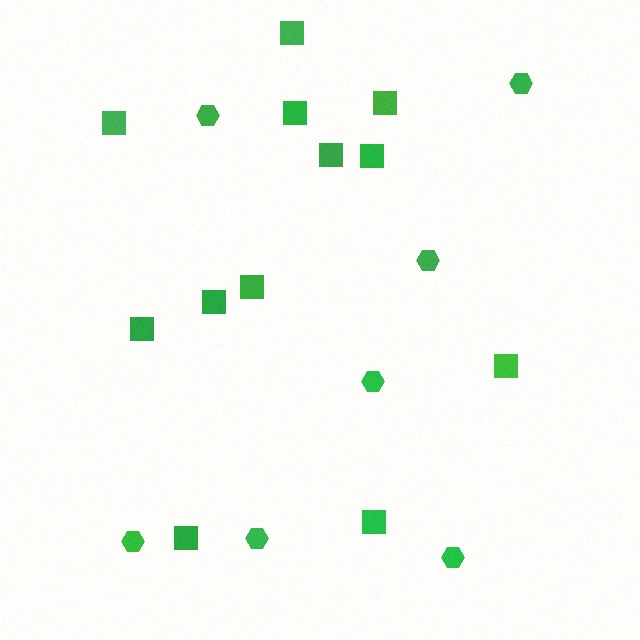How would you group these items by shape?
There are 2 groups: one group of squares (12) and one group of hexagons (7).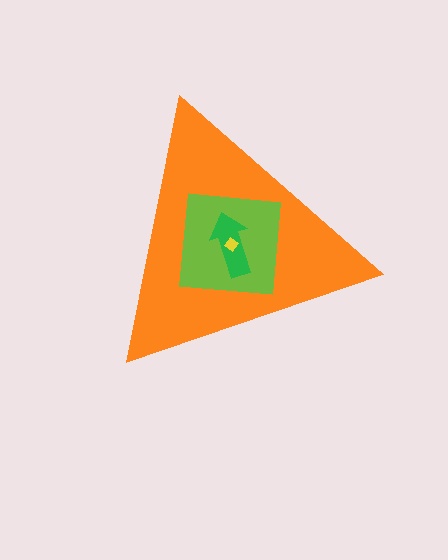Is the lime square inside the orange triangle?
Yes.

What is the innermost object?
The yellow diamond.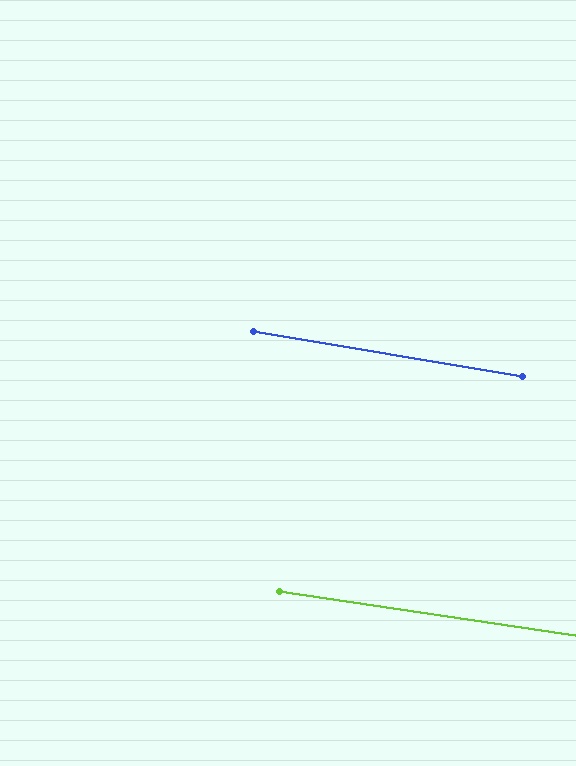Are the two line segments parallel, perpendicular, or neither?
Parallel — their directions differ by only 1.1°.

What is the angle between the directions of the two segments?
Approximately 1 degree.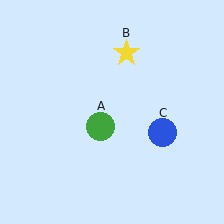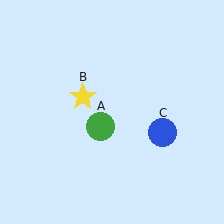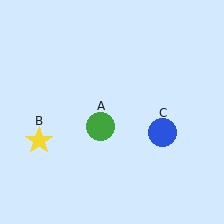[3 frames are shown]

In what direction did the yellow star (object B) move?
The yellow star (object B) moved down and to the left.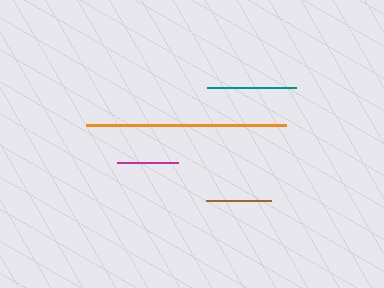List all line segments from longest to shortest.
From longest to shortest: orange, teal, brown, magenta.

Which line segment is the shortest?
The magenta line is the shortest at approximately 60 pixels.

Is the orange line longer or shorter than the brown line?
The orange line is longer than the brown line.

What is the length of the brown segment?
The brown segment is approximately 65 pixels long.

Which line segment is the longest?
The orange line is the longest at approximately 200 pixels.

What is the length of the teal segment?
The teal segment is approximately 89 pixels long.